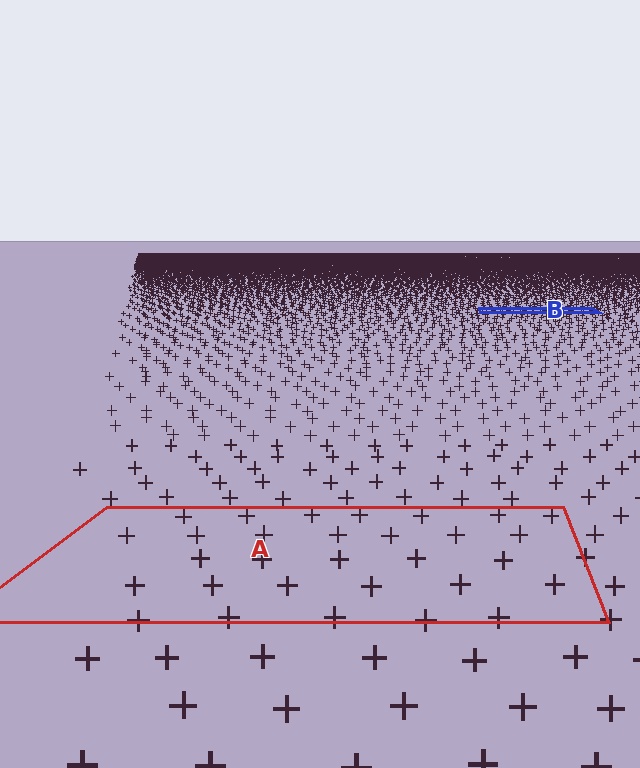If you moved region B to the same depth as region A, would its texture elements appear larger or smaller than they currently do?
They would appear larger. At a closer depth, the same texture elements are projected at a bigger on-screen size.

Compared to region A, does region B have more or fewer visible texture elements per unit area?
Region B has more texture elements per unit area — they are packed more densely because it is farther away.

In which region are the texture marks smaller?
The texture marks are smaller in region B, because it is farther away.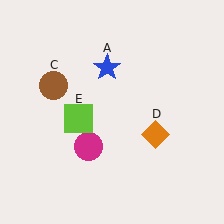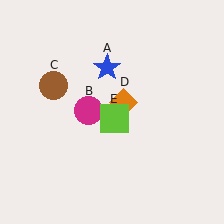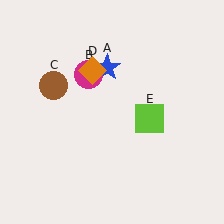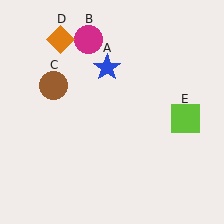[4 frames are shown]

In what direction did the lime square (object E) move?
The lime square (object E) moved right.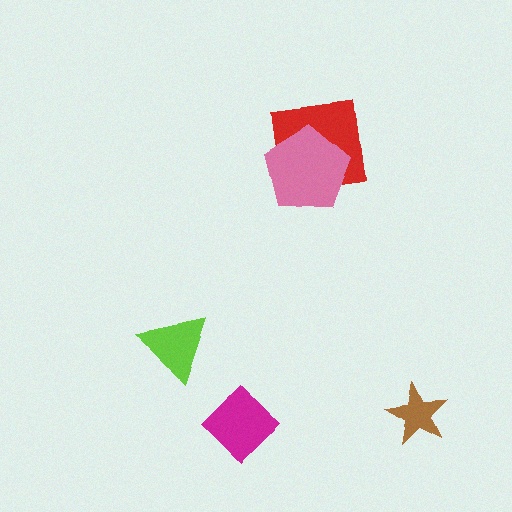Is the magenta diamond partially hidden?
No, no other shape covers it.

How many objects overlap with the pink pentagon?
1 object overlaps with the pink pentagon.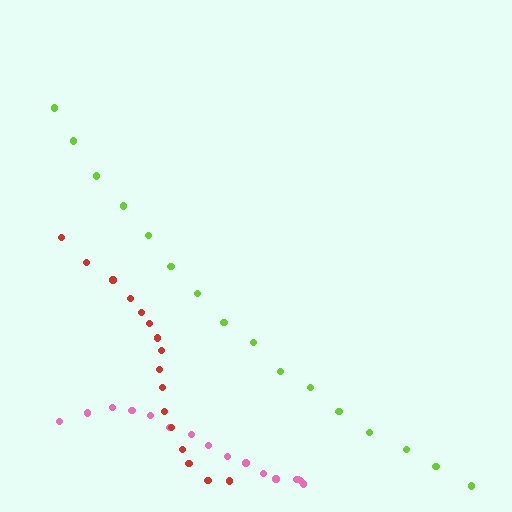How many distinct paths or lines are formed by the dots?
There are 3 distinct paths.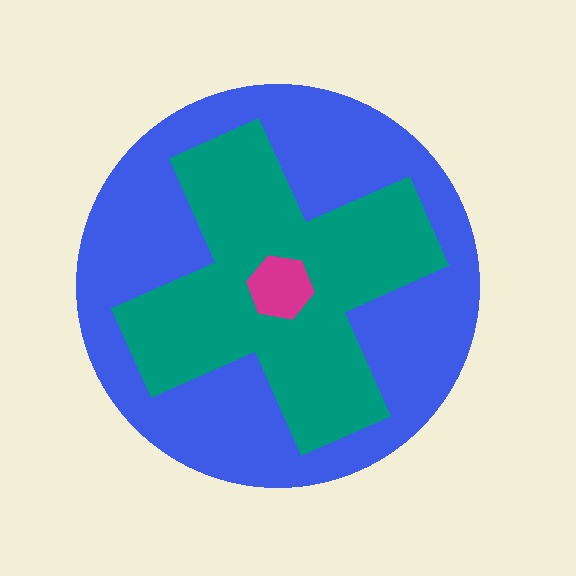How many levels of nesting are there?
3.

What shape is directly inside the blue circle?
The teal cross.